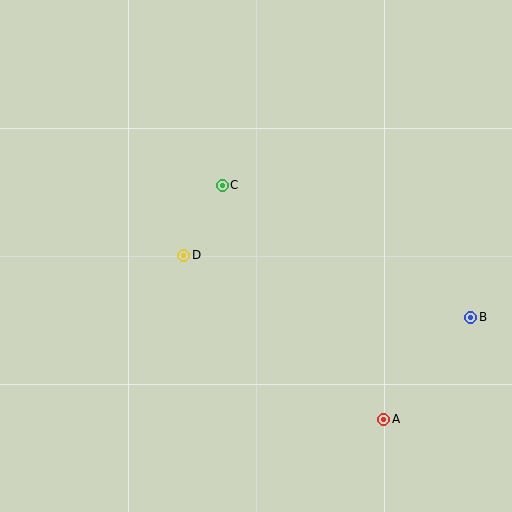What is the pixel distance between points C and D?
The distance between C and D is 80 pixels.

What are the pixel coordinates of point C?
Point C is at (222, 185).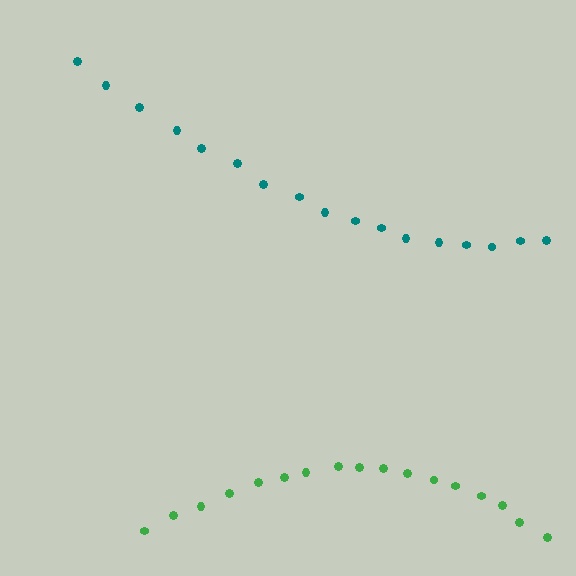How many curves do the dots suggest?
There are 2 distinct paths.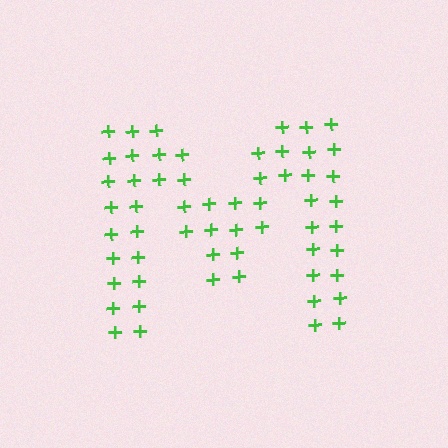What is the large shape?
The large shape is the letter M.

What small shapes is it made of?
It is made of small plus signs.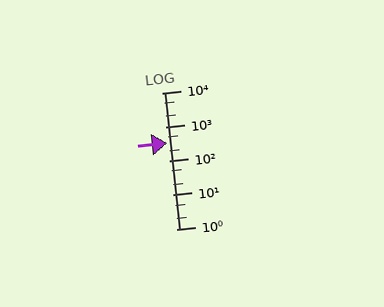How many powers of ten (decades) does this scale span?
The scale spans 4 decades, from 1 to 10000.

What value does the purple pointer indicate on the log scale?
The pointer indicates approximately 330.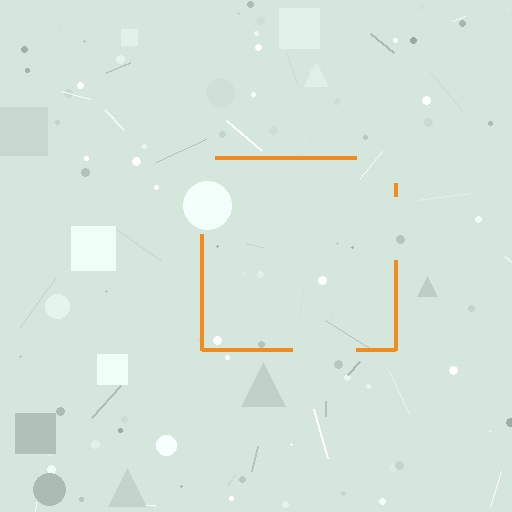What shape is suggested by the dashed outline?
The dashed outline suggests a square.